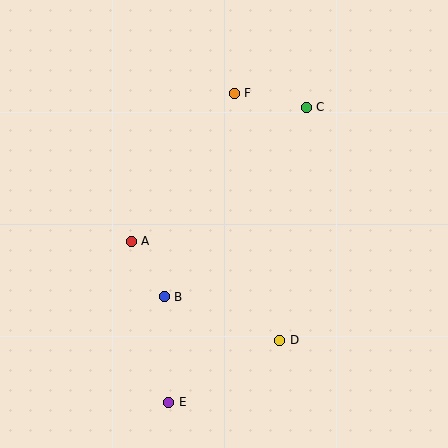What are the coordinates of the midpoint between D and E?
The midpoint between D and E is at (224, 371).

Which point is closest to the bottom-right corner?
Point D is closest to the bottom-right corner.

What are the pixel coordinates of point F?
Point F is at (234, 93).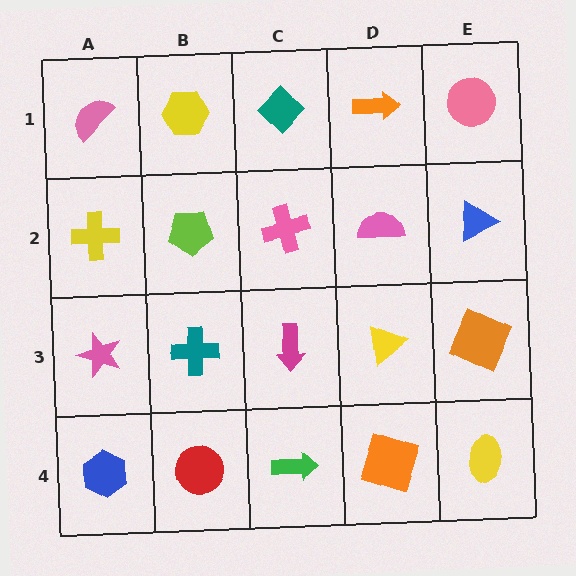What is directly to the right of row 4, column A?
A red circle.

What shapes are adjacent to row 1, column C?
A pink cross (row 2, column C), a yellow hexagon (row 1, column B), an orange arrow (row 1, column D).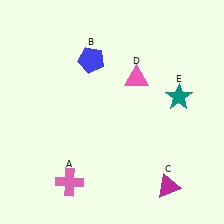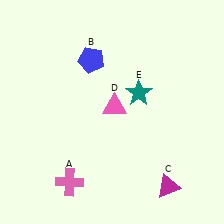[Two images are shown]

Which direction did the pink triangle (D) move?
The pink triangle (D) moved down.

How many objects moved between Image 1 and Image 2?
2 objects moved between the two images.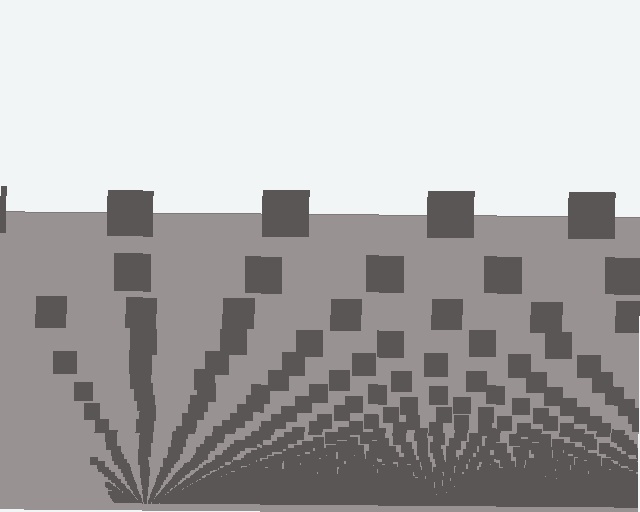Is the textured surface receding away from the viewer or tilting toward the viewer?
The surface appears to tilt toward the viewer. Texture elements get larger and sparser toward the top.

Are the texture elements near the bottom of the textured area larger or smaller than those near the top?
Smaller. The gradient is inverted — elements near the bottom are smaller and denser.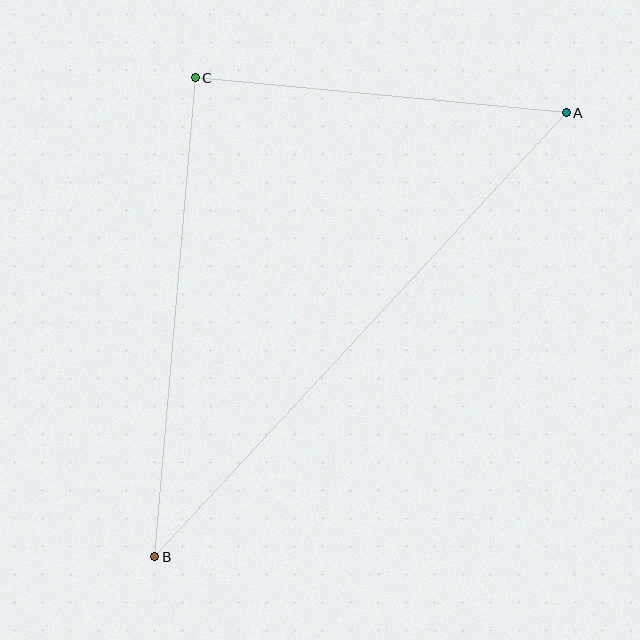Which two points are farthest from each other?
Points A and B are farthest from each other.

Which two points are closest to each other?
Points A and C are closest to each other.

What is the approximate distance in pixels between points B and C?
The distance between B and C is approximately 481 pixels.